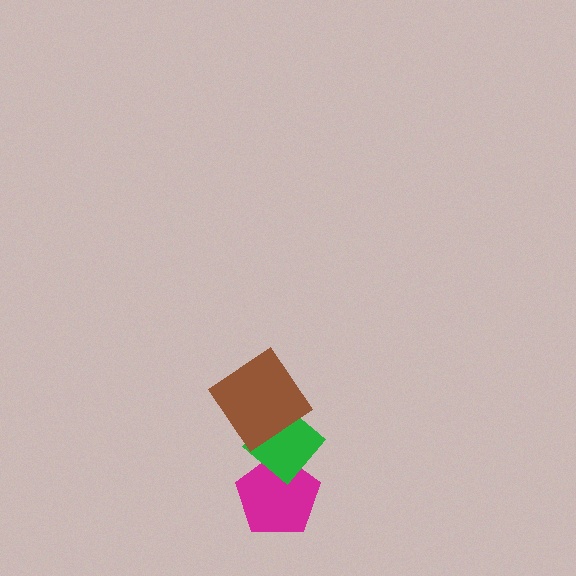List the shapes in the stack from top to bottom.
From top to bottom: the brown diamond, the green diamond, the magenta pentagon.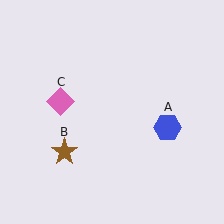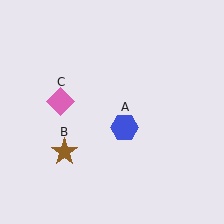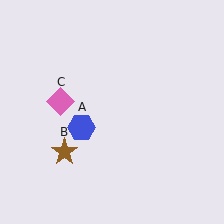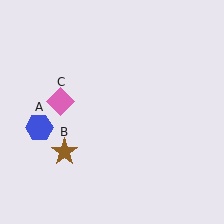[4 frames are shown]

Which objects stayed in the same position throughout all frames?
Brown star (object B) and pink diamond (object C) remained stationary.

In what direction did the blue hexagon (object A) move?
The blue hexagon (object A) moved left.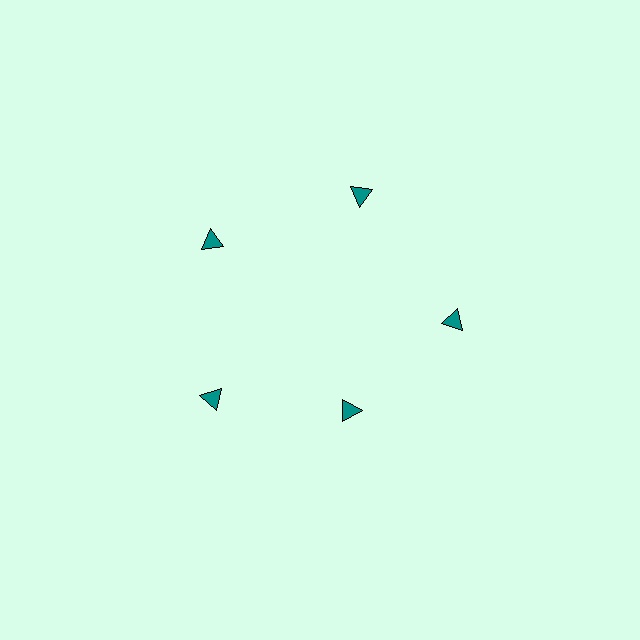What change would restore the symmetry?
The symmetry would be restored by moving it outward, back onto the ring so that all 5 triangles sit at equal angles and equal distance from the center.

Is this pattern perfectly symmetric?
No. The 5 teal triangles are arranged in a ring, but one element near the 5 o'clock position is pulled inward toward the center, breaking the 5-fold rotational symmetry.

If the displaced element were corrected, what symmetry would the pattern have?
It would have 5-fold rotational symmetry — the pattern would map onto itself every 72 degrees.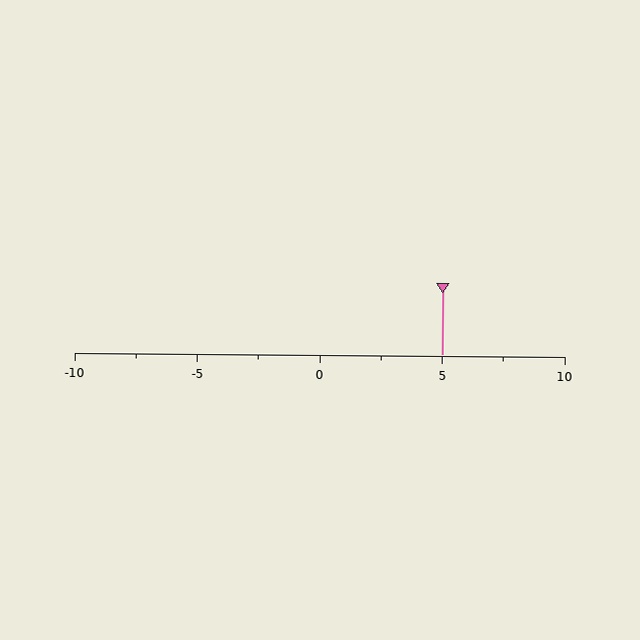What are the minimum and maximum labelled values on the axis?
The axis runs from -10 to 10.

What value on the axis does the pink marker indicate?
The marker indicates approximately 5.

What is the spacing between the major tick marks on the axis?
The major ticks are spaced 5 apart.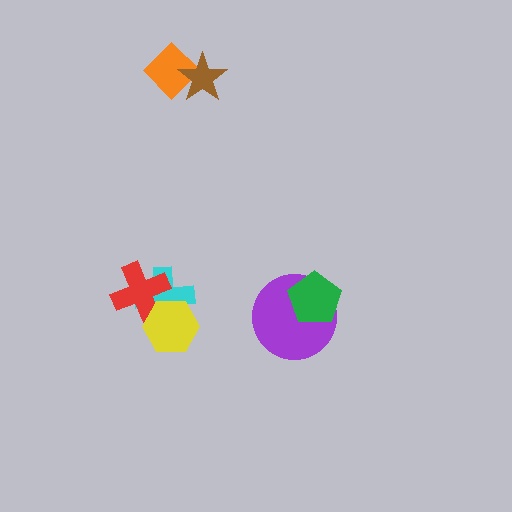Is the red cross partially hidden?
Yes, it is partially covered by another shape.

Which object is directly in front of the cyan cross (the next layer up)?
The red cross is directly in front of the cyan cross.